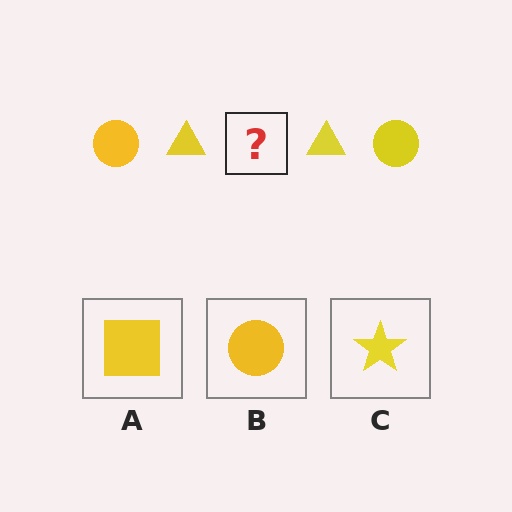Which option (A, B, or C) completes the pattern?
B.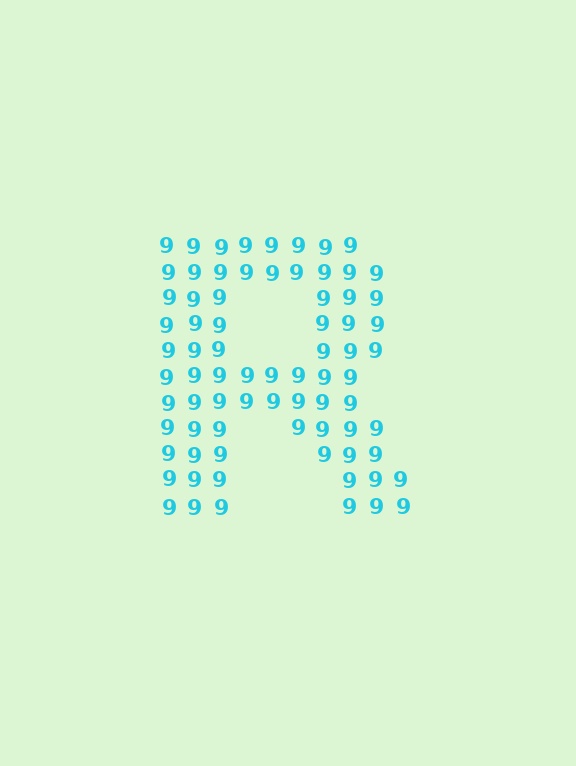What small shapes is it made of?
It is made of small digit 9's.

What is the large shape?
The large shape is the letter R.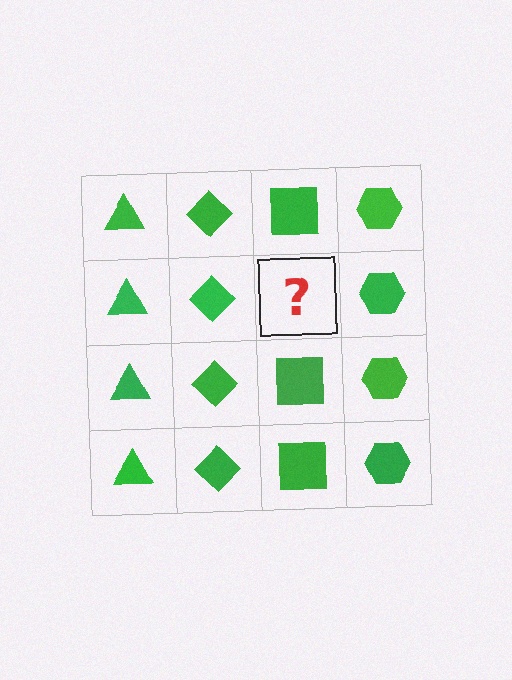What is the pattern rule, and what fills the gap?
The rule is that each column has a consistent shape. The gap should be filled with a green square.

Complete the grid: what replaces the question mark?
The question mark should be replaced with a green square.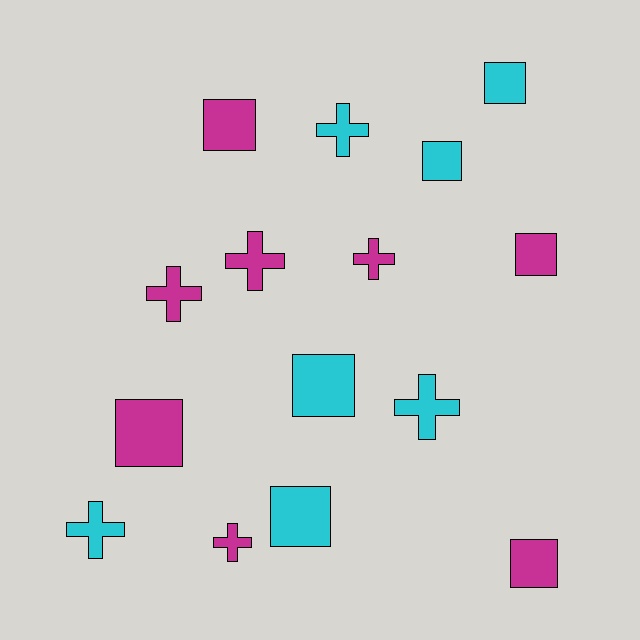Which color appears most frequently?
Magenta, with 8 objects.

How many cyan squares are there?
There are 4 cyan squares.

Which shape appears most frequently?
Square, with 8 objects.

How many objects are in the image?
There are 15 objects.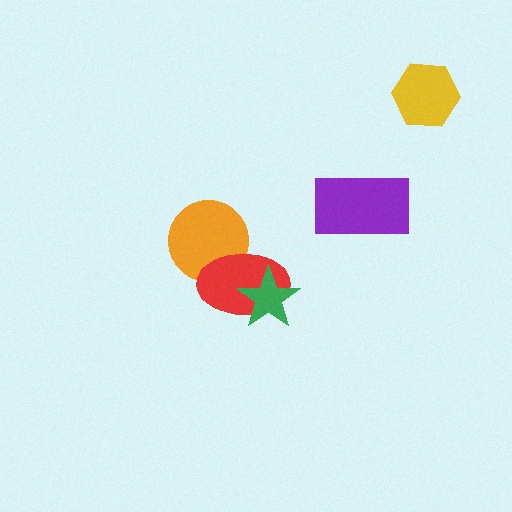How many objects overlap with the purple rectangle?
0 objects overlap with the purple rectangle.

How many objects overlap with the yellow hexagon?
0 objects overlap with the yellow hexagon.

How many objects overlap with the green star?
1 object overlaps with the green star.